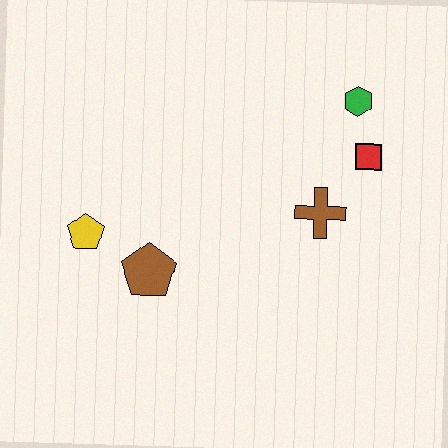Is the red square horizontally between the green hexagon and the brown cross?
No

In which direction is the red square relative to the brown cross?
The red square is above the brown cross.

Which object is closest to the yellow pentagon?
The brown pentagon is closest to the yellow pentagon.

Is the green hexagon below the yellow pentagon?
No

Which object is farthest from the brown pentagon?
The green hexagon is farthest from the brown pentagon.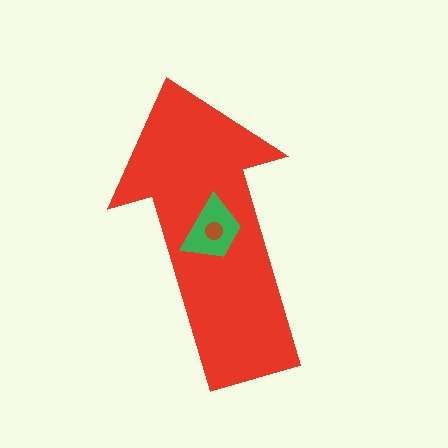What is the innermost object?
The brown circle.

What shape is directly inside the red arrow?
The green trapezoid.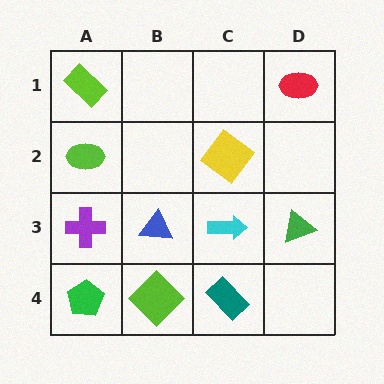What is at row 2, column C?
A yellow diamond.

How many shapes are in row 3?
4 shapes.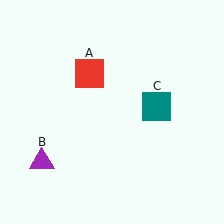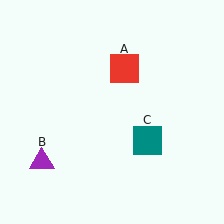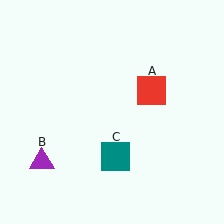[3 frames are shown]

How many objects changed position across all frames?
2 objects changed position: red square (object A), teal square (object C).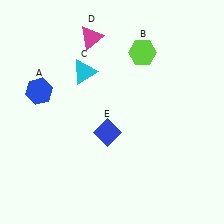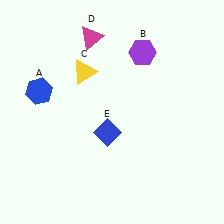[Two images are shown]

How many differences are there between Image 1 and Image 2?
There are 2 differences between the two images.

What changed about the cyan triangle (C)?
In Image 1, C is cyan. In Image 2, it changed to yellow.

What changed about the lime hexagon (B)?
In Image 1, B is lime. In Image 2, it changed to purple.